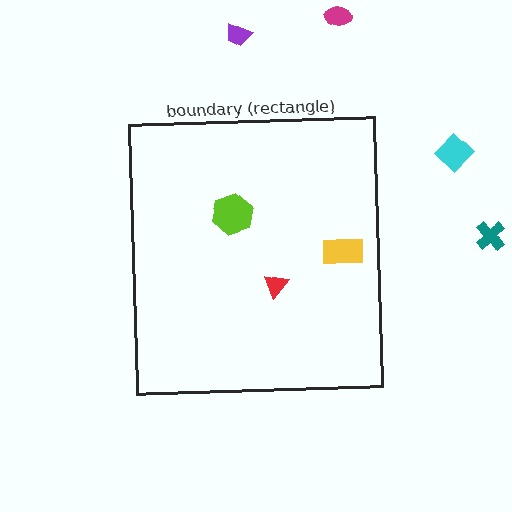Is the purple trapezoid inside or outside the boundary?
Outside.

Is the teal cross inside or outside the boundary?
Outside.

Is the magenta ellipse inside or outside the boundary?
Outside.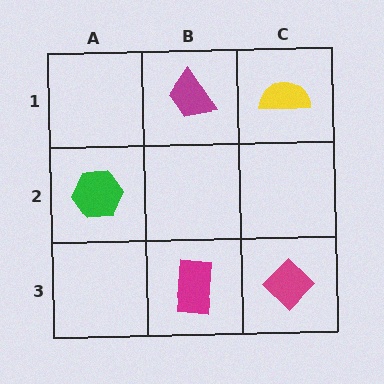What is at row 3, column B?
A magenta rectangle.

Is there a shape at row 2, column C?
No, that cell is empty.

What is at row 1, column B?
A magenta trapezoid.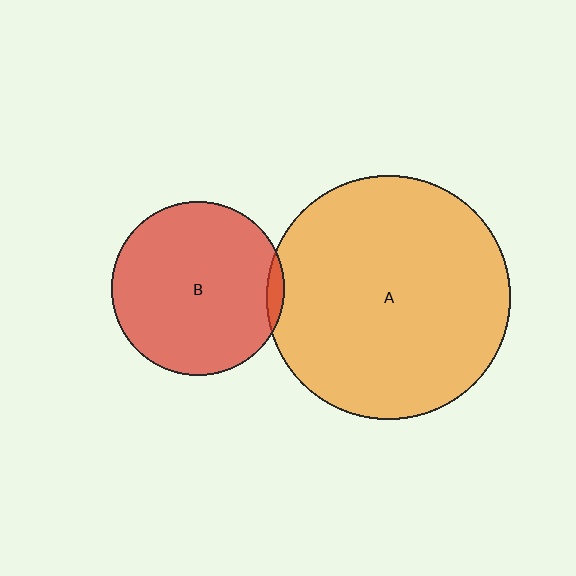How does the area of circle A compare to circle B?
Approximately 2.0 times.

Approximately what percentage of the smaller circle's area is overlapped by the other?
Approximately 5%.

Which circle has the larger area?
Circle A (orange).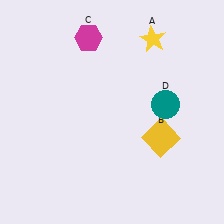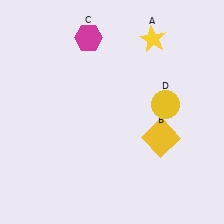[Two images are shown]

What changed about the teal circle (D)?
In Image 1, D is teal. In Image 2, it changed to yellow.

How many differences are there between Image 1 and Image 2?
There is 1 difference between the two images.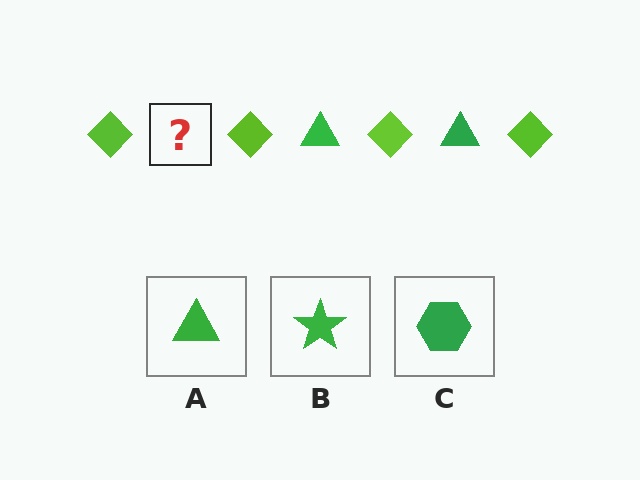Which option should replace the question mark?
Option A.